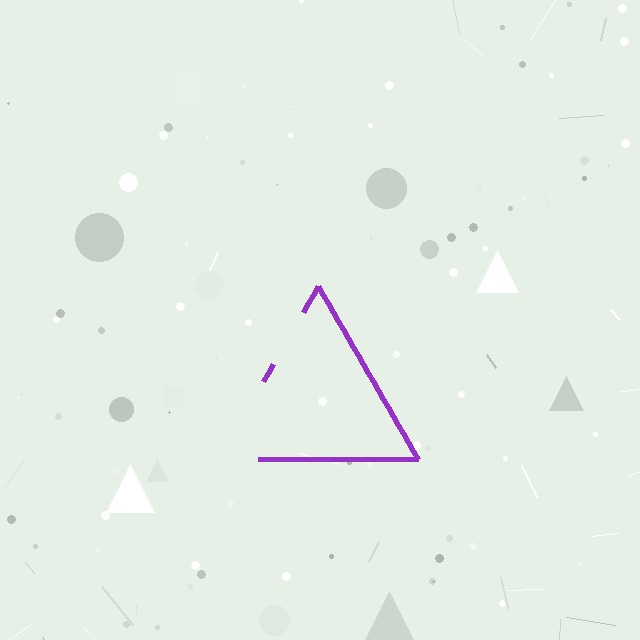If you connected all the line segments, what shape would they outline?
They would outline a triangle.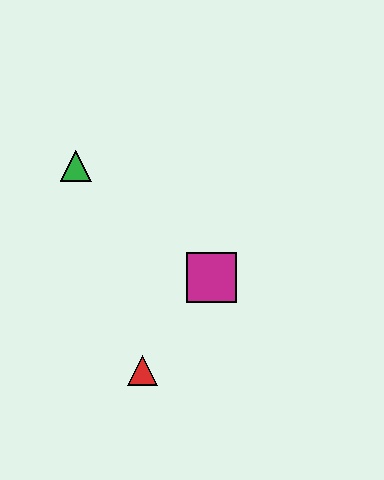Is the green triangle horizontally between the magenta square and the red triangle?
No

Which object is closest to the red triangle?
The magenta square is closest to the red triangle.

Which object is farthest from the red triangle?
The green triangle is farthest from the red triangle.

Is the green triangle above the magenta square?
Yes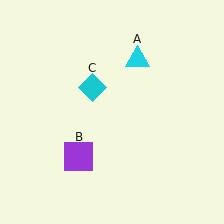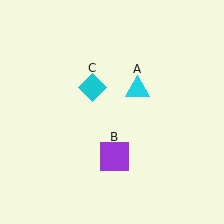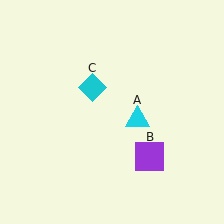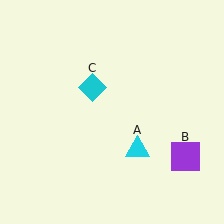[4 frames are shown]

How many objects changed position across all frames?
2 objects changed position: cyan triangle (object A), purple square (object B).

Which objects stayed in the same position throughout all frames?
Cyan diamond (object C) remained stationary.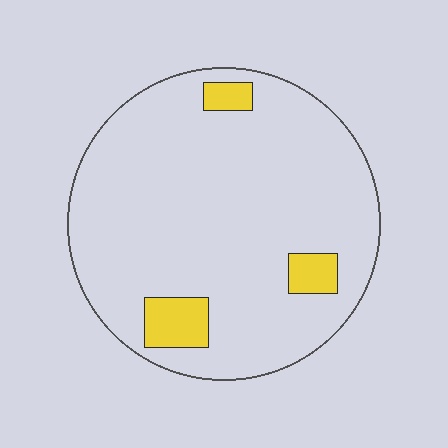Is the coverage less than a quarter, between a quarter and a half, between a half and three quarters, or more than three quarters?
Less than a quarter.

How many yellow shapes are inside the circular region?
3.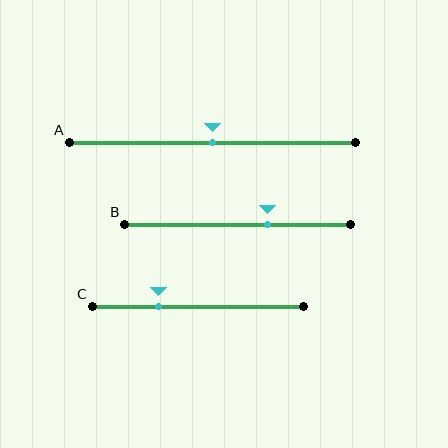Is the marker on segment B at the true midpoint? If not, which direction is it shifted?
No, the marker on segment B is shifted to the right by about 13% of the segment length.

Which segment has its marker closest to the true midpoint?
Segment A has its marker closest to the true midpoint.